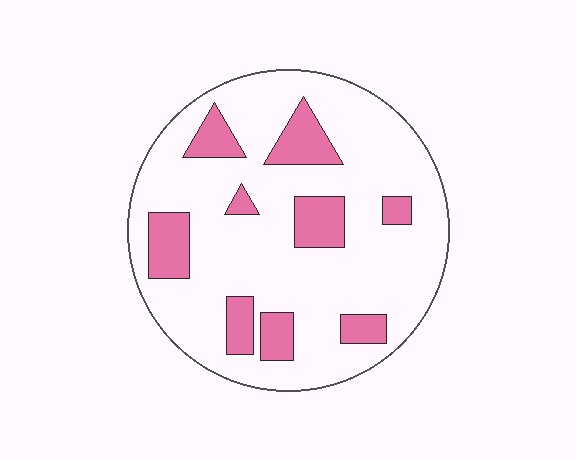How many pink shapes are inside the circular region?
9.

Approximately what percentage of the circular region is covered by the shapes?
Approximately 20%.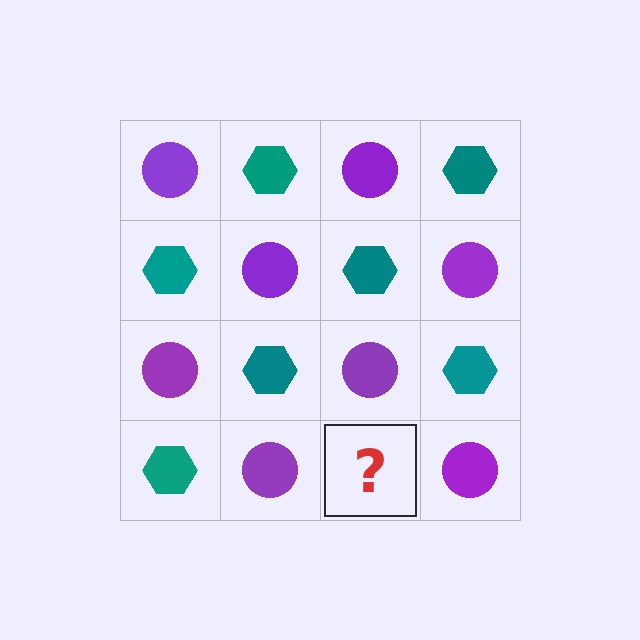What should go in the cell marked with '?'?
The missing cell should contain a teal hexagon.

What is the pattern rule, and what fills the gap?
The rule is that it alternates purple circle and teal hexagon in a checkerboard pattern. The gap should be filled with a teal hexagon.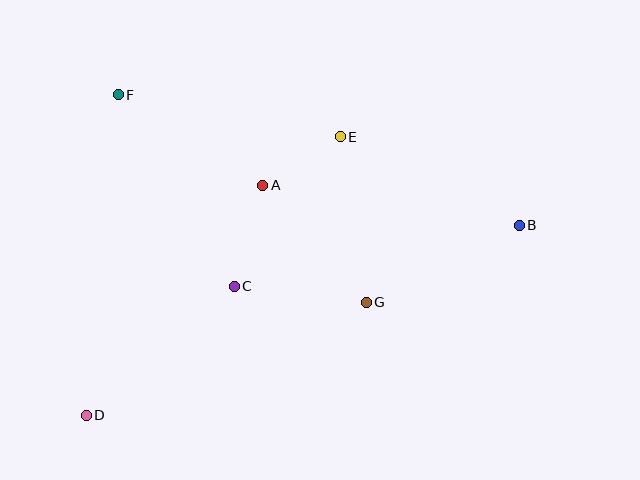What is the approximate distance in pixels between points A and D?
The distance between A and D is approximately 290 pixels.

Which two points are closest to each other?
Points A and E are closest to each other.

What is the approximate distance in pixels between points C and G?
The distance between C and G is approximately 133 pixels.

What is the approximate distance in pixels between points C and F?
The distance between C and F is approximately 224 pixels.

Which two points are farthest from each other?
Points B and D are farthest from each other.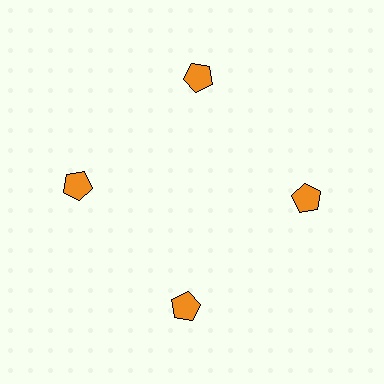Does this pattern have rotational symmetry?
Yes, this pattern has 4-fold rotational symmetry. It looks the same after rotating 90 degrees around the center.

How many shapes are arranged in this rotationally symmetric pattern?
There are 4 shapes, arranged in 4 groups of 1.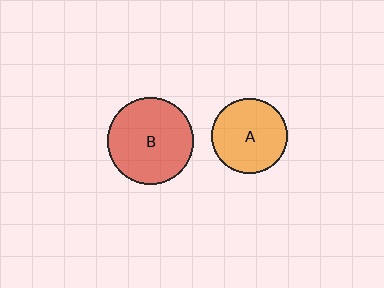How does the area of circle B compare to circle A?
Approximately 1.3 times.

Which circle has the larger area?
Circle B (red).